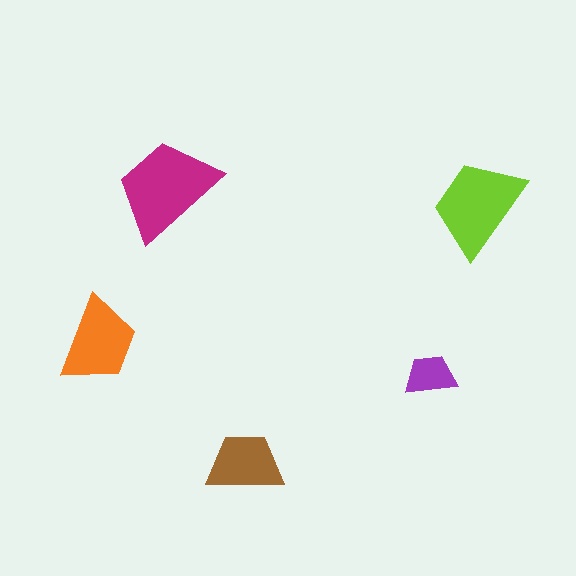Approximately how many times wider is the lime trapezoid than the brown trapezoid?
About 1.5 times wider.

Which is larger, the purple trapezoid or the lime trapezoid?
The lime one.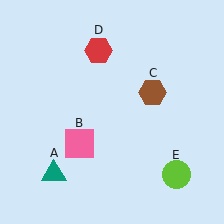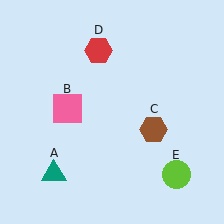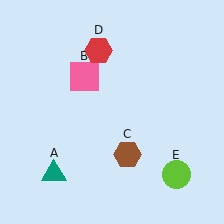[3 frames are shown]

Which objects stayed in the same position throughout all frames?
Teal triangle (object A) and red hexagon (object D) and lime circle (object E) remained stationary.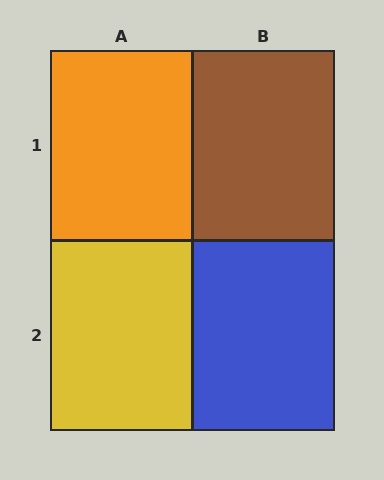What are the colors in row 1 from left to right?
Orange, brown.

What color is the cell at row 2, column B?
Blue.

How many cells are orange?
1 cell is orange.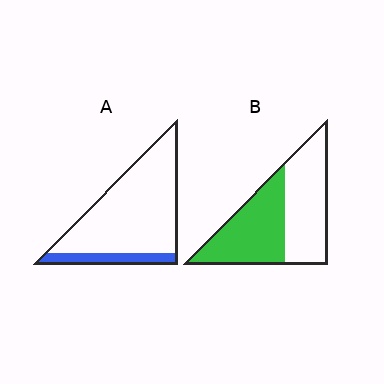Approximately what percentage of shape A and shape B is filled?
A is approximately 15% and B is approximately 50%.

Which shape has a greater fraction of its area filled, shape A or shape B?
Shape B.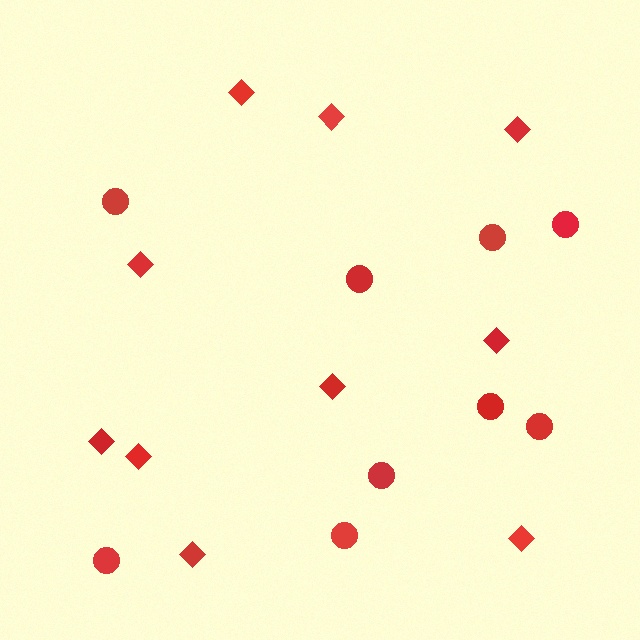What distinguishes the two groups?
There are 2 groups: one group of diamonds (10) and one group of circles (9).